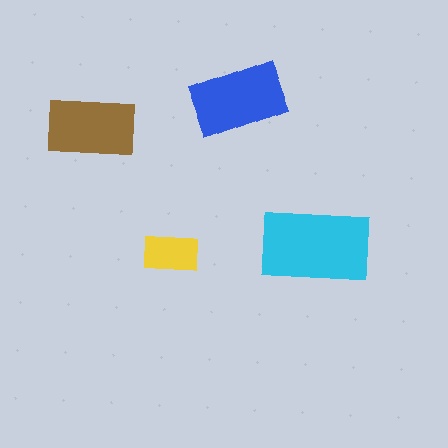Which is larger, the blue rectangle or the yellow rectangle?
The blue one.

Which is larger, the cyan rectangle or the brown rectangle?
The cyan one.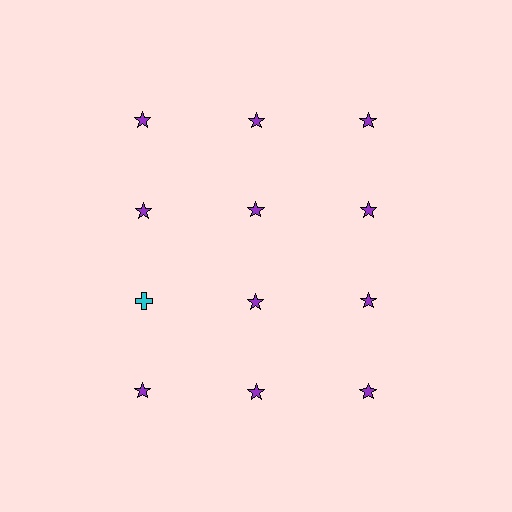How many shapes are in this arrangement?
There are 12 shapes arranged in a grid pattern.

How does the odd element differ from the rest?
It differs in both color (cyan instead of purple) and shape (cross instead of star).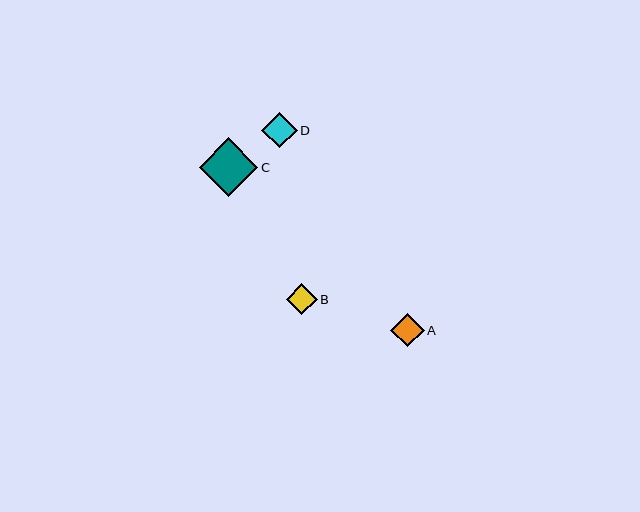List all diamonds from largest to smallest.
From largest to smallest: C, D, A, B.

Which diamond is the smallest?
Diamond B is the smallest with a size of approximately 31 pixels.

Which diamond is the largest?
Diamond C is the largest with a size of approximately 58 pixels.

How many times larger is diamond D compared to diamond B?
Diamond D is approximately 1.2 times the size of diamond B.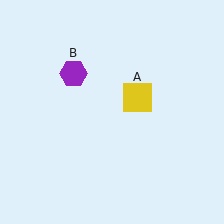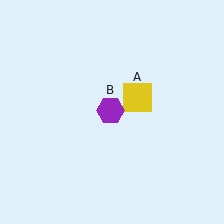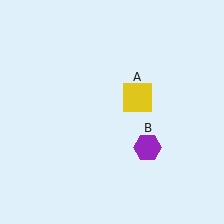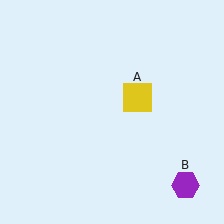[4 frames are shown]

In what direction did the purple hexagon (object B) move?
The purple hexagon (object B) moved down and to the right.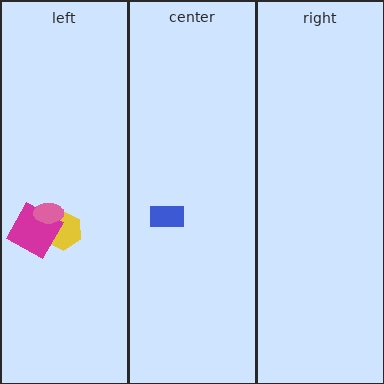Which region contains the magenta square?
The left region.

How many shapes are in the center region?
1.